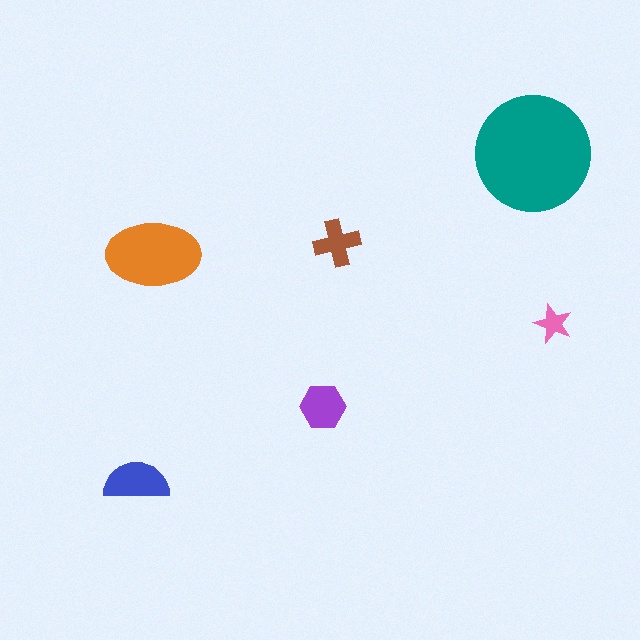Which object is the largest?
The teal circle.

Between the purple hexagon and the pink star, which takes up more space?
The purple hexagon.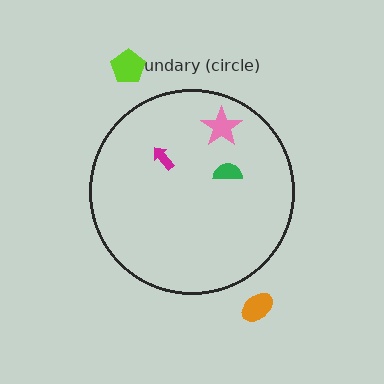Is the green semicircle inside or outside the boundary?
Inside.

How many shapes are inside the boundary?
3 inside, 2 outside.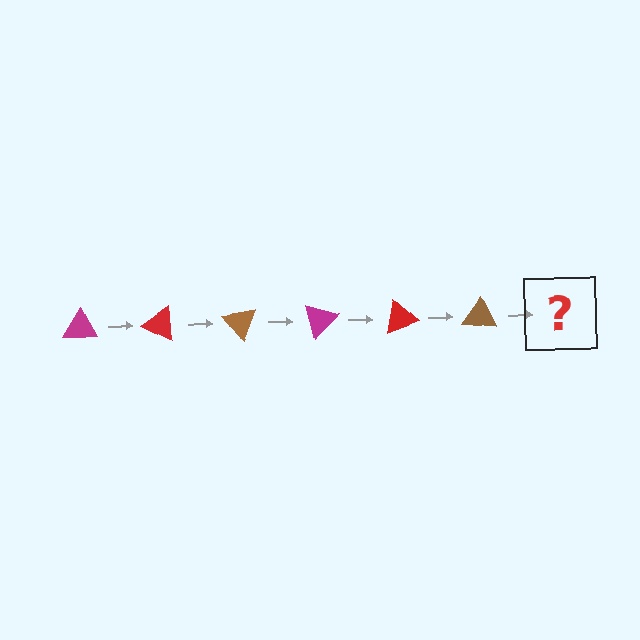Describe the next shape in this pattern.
It should be a magenta triangle, rotated 150 degrees from the start.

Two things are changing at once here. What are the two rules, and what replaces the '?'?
The two rules are that it rotates 25 degrees each step and the color cycles through magenta, red, and brown. The '?' should be a magenta triangle, rotated 150 degrees from the start.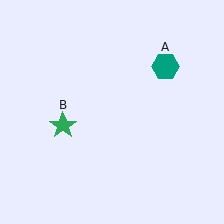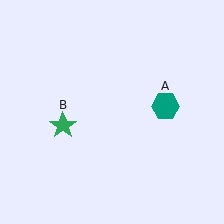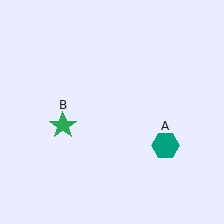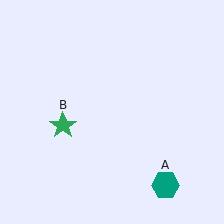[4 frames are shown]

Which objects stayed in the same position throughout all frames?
Green star (object B) remained stationary.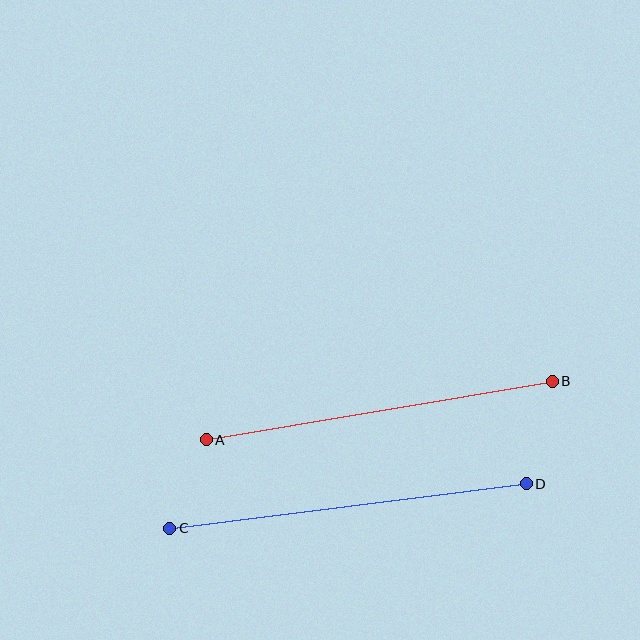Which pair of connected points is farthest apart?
Points C and D are farthest apart.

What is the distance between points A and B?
The distance is approximately 351 pixels.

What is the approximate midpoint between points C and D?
The midpoint is at approximately (348, 506) pixels.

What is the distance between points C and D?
The distance is approximately 359 pixels.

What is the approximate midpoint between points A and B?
The midpoint is at approximately (379, 411) pixels.